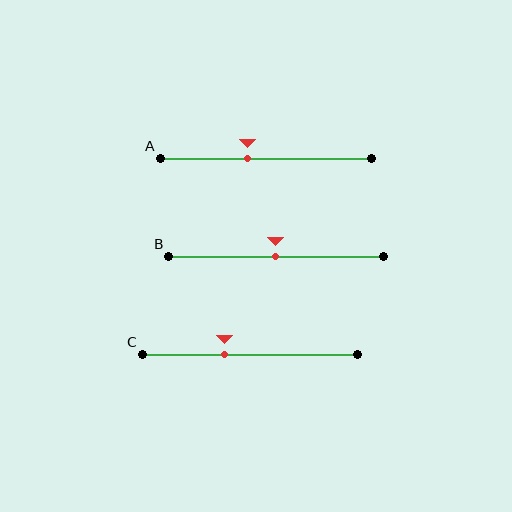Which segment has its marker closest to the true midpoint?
Segment B has its marker closest to the true midpoint.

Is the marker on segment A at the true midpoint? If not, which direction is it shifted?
No, the marker on segment A is shifted to the left by about 9% of the segment length.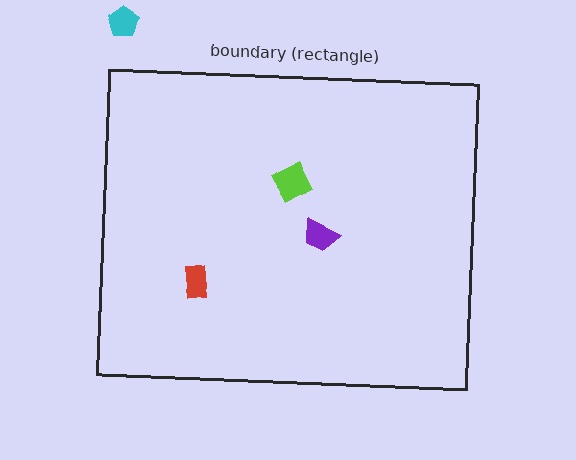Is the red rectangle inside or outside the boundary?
Inside.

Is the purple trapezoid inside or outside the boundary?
Inside.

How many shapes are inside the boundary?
3 inside, 1 outside.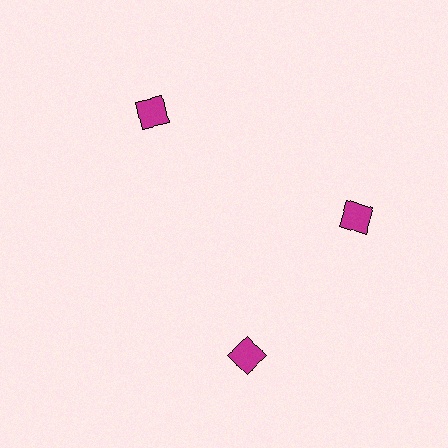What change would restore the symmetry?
The symmetry would be restored by rotating it back into even spacing with its neighbors so that all 3 squares sit at equal angles and equal distance from the center.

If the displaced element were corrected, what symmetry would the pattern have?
It would have 3-fold rotational symmetry — the pattern would map onto itself every 120 degrees.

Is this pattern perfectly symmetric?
No. The 3 magenta squares are arranged in a ring, but one element near the 7 o'clock position is rotated out of alignment along the ring, breaking the 3-fold rotational symmetry.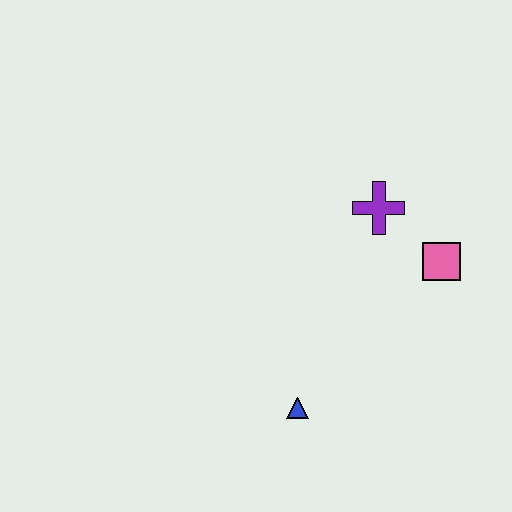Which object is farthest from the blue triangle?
The purple cross is farthest from the blue triangle.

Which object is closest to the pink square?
The purple cross is closest to the pink square.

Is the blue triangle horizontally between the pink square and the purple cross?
No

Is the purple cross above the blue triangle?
Yes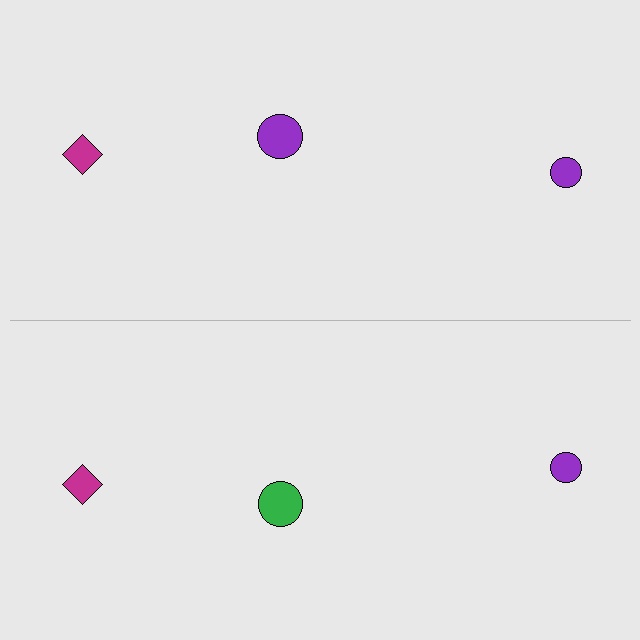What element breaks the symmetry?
The green circle on the bottom side breaks the symmetry — its mirror counterpart is purple.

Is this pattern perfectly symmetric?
No, the pattern is not perfectly symmetric. The green circle on the bottom side breaks the symmetry — its mirror counterpart is purple.